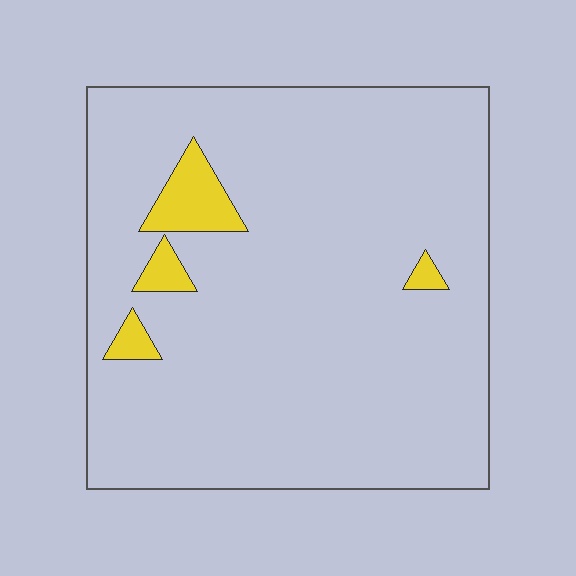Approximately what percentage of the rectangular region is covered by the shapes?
Approximately 5%.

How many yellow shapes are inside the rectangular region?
4.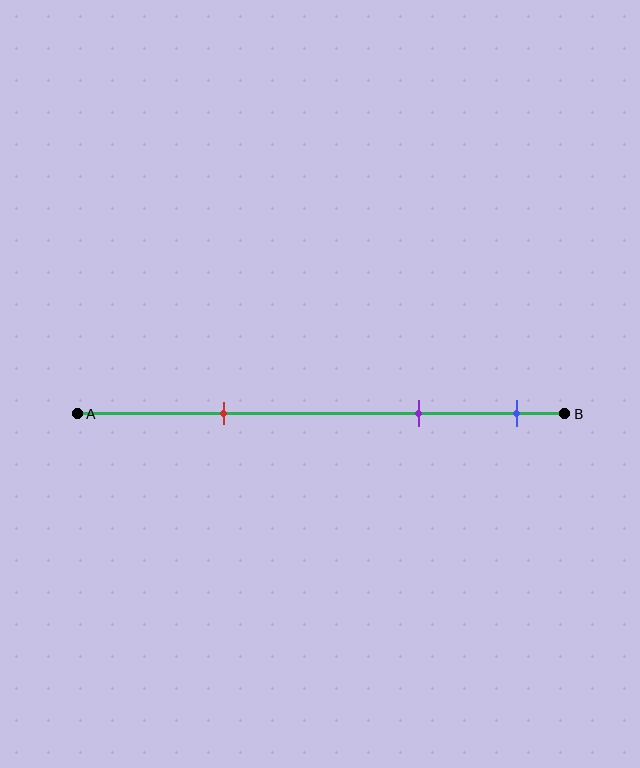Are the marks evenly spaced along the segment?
No, the marks are not evenly spaced.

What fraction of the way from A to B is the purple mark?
The purple mark is approximately 70% (0.7) of the way from A to B.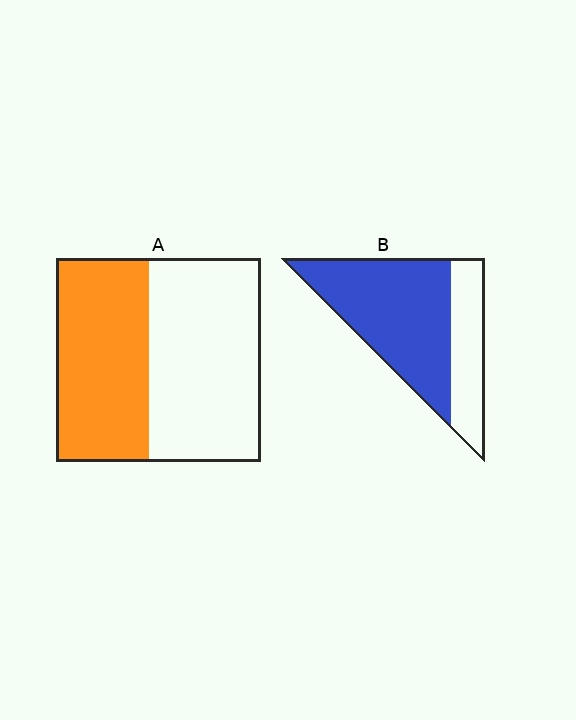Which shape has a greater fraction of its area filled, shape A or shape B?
Shape B.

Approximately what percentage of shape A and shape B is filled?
A is approximately 45% and B is approximately 70%.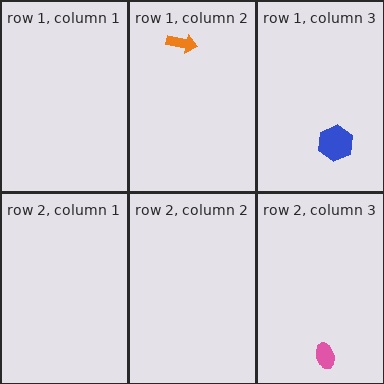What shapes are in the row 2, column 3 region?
The pink ellipse.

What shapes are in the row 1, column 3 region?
The blue hexagon.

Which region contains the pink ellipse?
The row 2, column 3 region.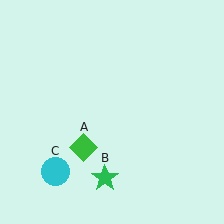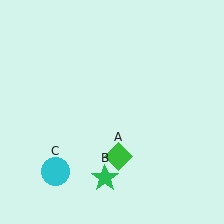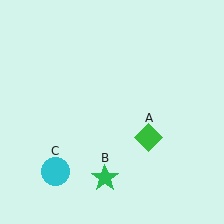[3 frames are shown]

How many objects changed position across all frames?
1 object changed position: green diamond (object A).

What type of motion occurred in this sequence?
The green diamond (object A) rotated counterclockwise around the center of the scene.